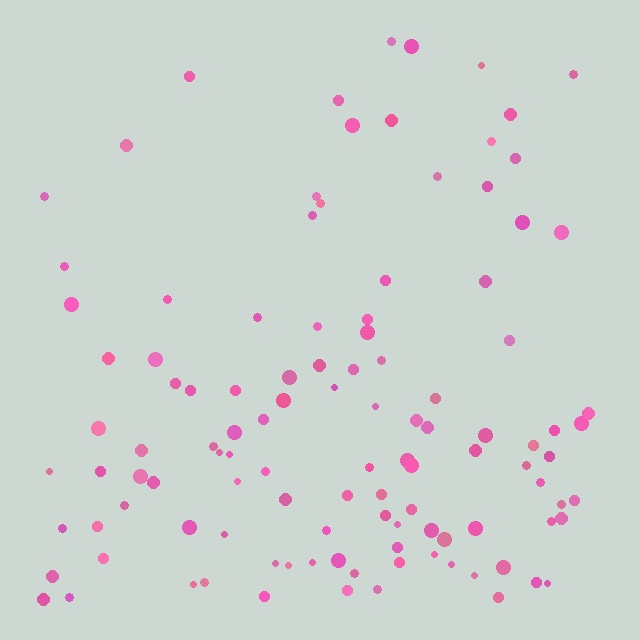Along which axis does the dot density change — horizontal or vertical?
Vertical.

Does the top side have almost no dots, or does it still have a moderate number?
Still a moderate number, just noticeably fewer than the bottom.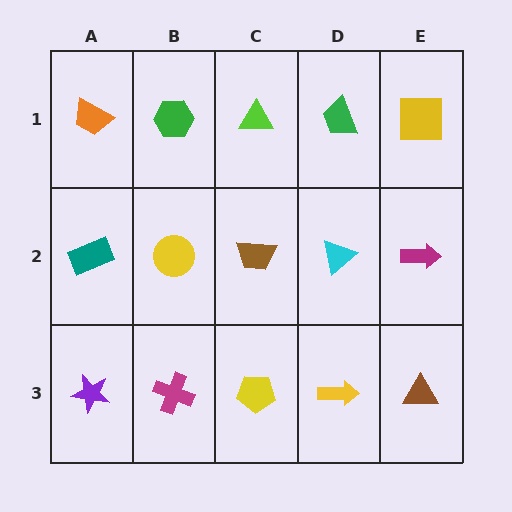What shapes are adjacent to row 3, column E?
A magenta arrow (row 2, column E), a yellow arrow (row 3, column D).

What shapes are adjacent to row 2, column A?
An orange trapezoid (row 1, column A), a purple star (row 3, column A), a yellow circle (row 2, column B).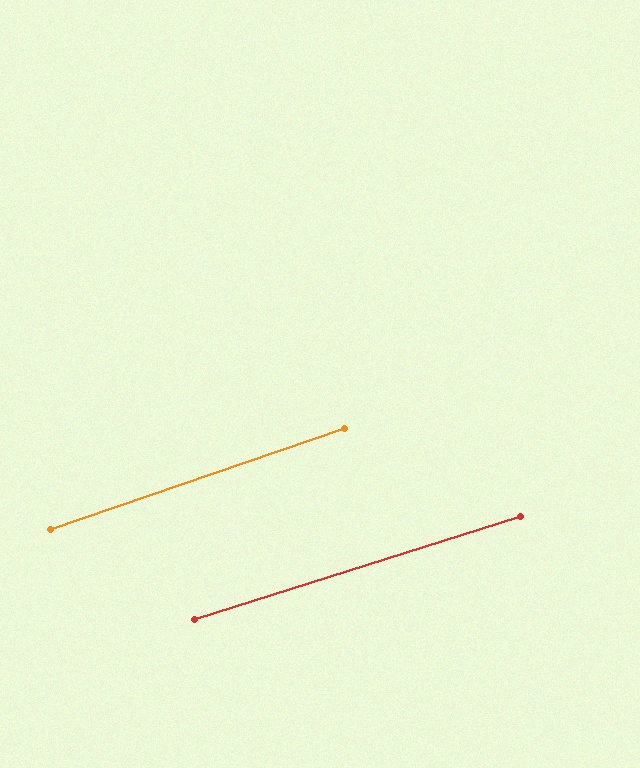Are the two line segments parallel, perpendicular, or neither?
Parallel — their directions differ by only 1.3°.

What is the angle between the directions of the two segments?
Approximately 1 degree.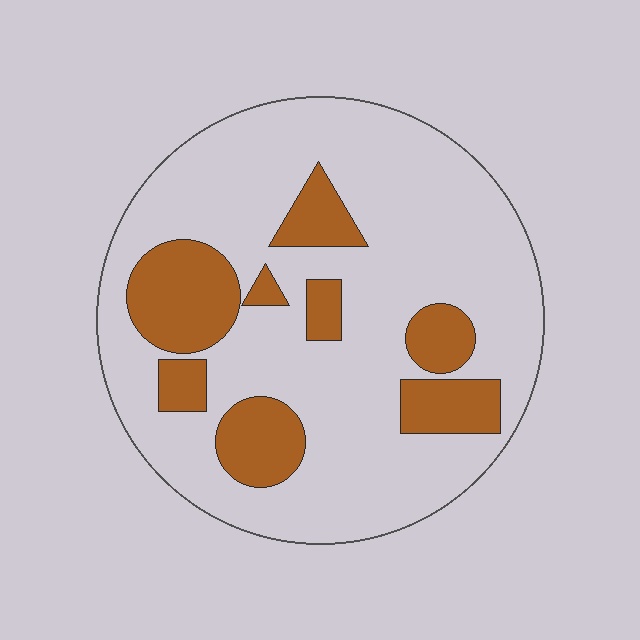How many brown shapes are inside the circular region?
8.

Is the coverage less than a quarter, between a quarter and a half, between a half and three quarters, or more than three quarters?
Less than a quarter.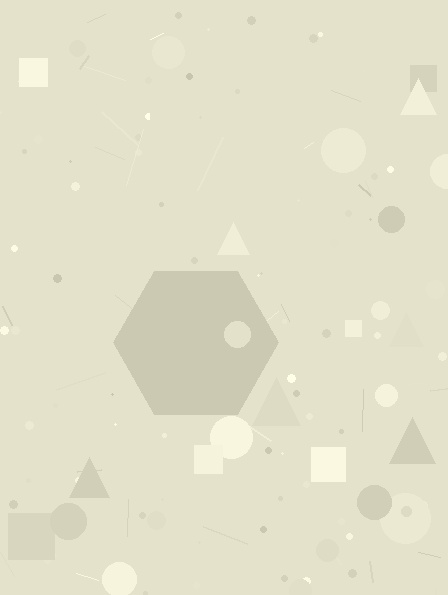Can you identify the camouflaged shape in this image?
The camouflaged shape is a hexagon.